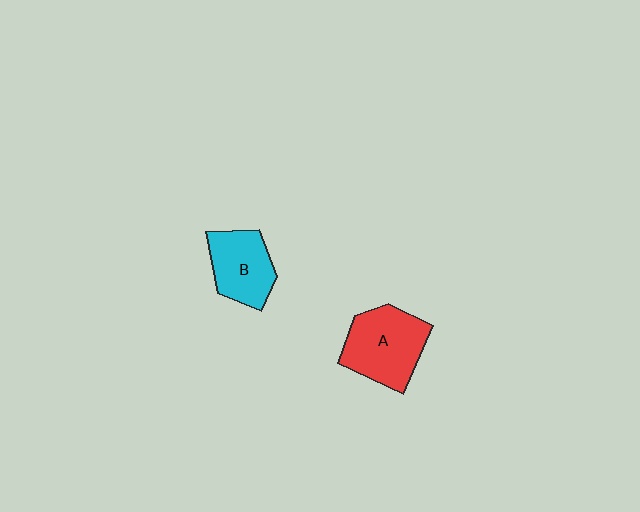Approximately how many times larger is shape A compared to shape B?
Approximately 1.3 times.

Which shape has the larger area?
Shape A (red).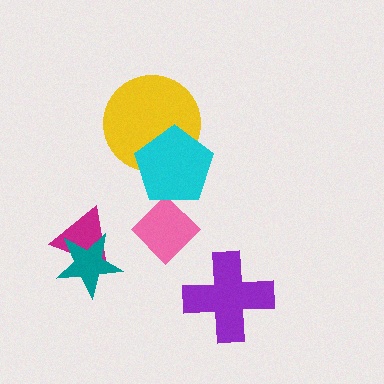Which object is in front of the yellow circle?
The cyan pentagon is in front of the yellow circle.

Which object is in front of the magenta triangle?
The teal star is in front of the magenta triangle.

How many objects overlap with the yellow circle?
1 object overlaps with the yellow circle.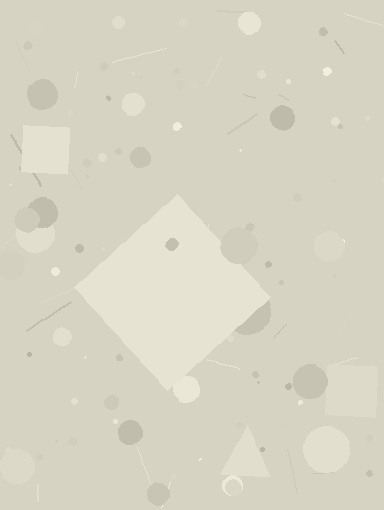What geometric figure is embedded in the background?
A diamond is embedded in the background.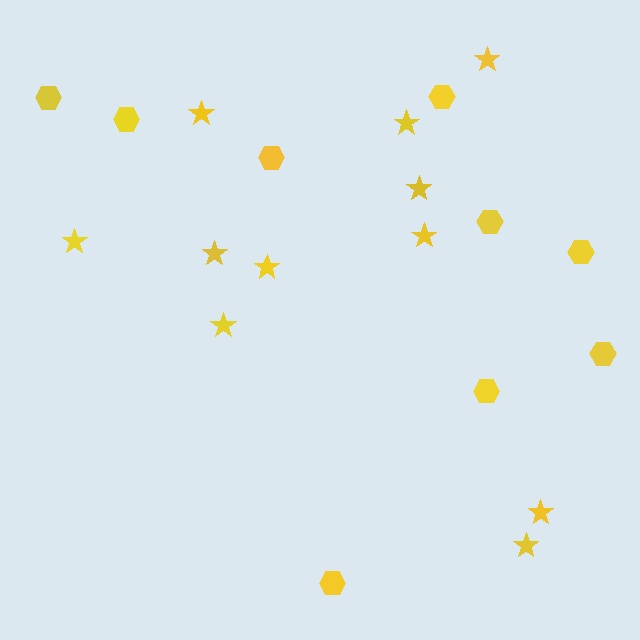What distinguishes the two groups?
There are 2 groups: one group of stars (11) and one group of hexagons (9).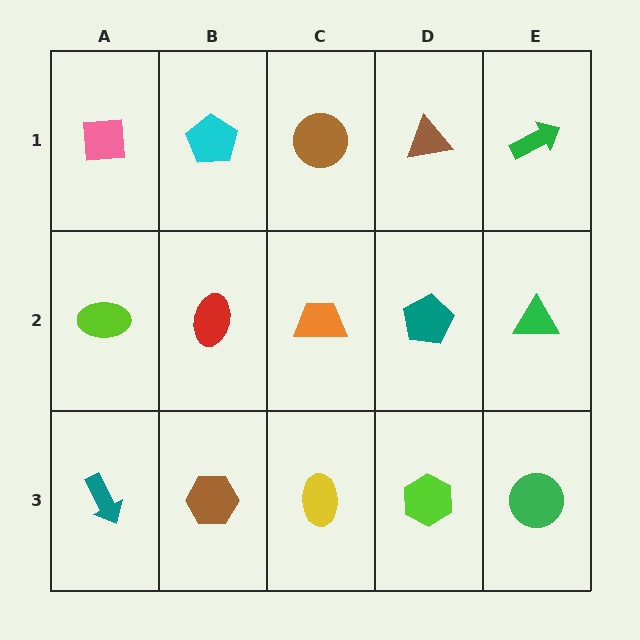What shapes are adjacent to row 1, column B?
A red ellipse (row 2, column B), a pink square (row 1, column A), a brown circle (row 1, column C).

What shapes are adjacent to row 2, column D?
A brown triangle (row 1, column D), a lime hexagon (row 3, column D), an orange trapezoid (row 2, column C), a green triangle (row 2, column E).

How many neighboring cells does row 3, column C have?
3.